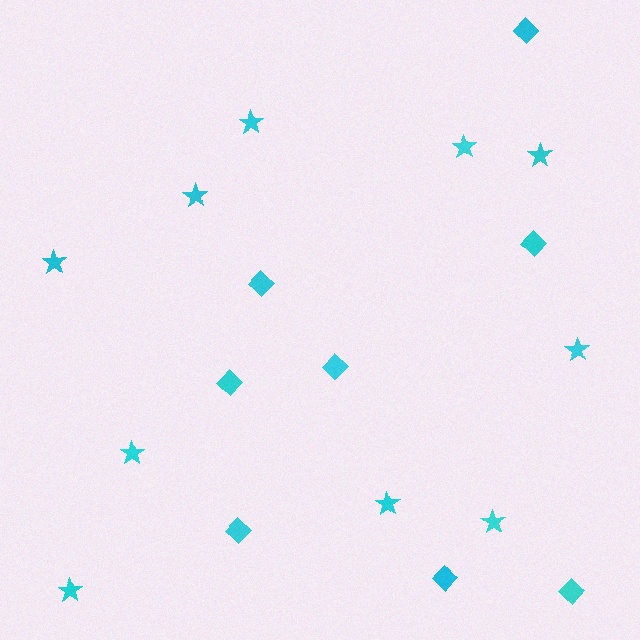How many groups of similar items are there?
There are 2 groups: one group of diamonds (8) and one group of stars (10).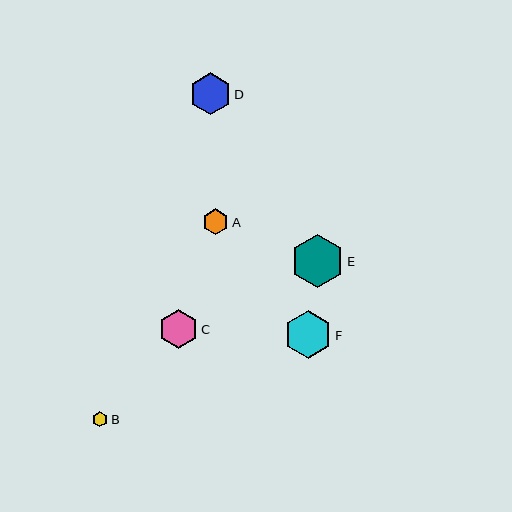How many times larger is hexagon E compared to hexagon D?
Hexagon E is approximately 1.2 times the size of hexagon D.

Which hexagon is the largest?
Hexagon E is the largest with a size of approximately 53 pixels.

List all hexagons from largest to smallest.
From largest to smallest: E, F, D, C, A, B.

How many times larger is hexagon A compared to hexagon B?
Hexagon A is approximately 1.7 times the size of hexagon B.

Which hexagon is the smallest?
Hexagon B is the smallest with a size of approximately 15 pixels.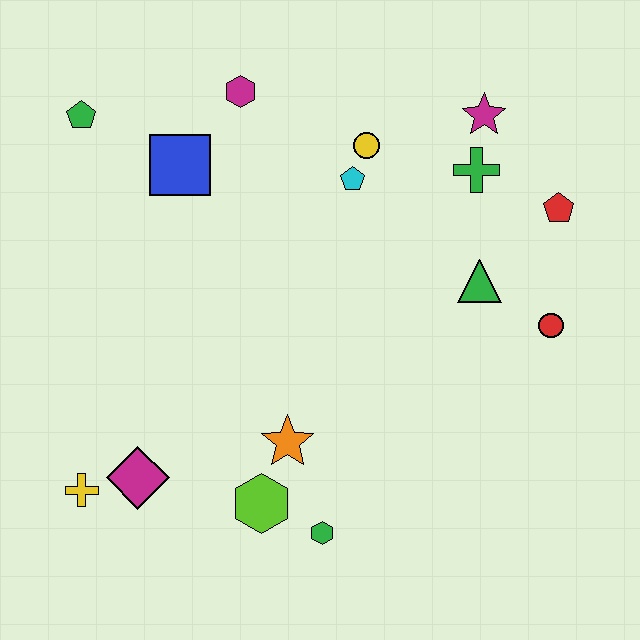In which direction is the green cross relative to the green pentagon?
The green cross is to the right of the green pentagon.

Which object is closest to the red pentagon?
The green cross is closest to the red pentagon.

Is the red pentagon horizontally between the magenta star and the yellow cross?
No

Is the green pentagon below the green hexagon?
No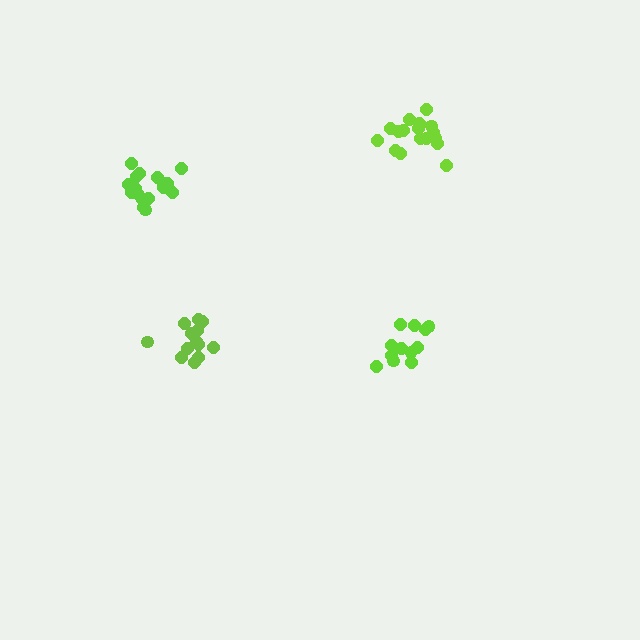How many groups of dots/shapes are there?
There are 4 groups.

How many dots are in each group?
Group 1: 12 dots, Group 2: 17 dots, Group 3: 17 dots, Group 4: 13 dots (59 total).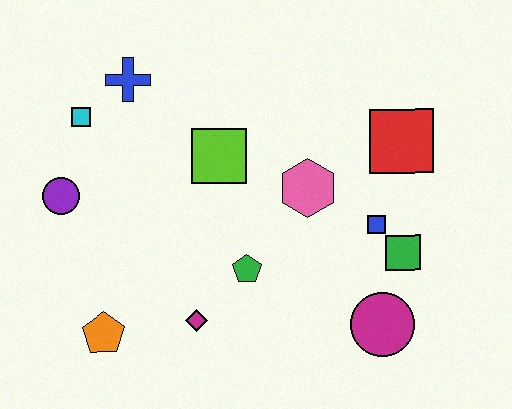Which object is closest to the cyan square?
The blue cross is closest to the cyan square.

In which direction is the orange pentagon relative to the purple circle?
The orange pentagon is below the purple circle.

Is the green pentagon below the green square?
Yes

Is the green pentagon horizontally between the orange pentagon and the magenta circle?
Yes